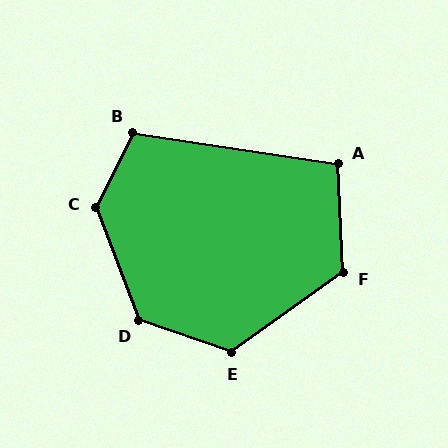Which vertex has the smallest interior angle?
A, at approximately 102 degrees.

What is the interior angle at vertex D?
Approximately 130 degrees (obtuse).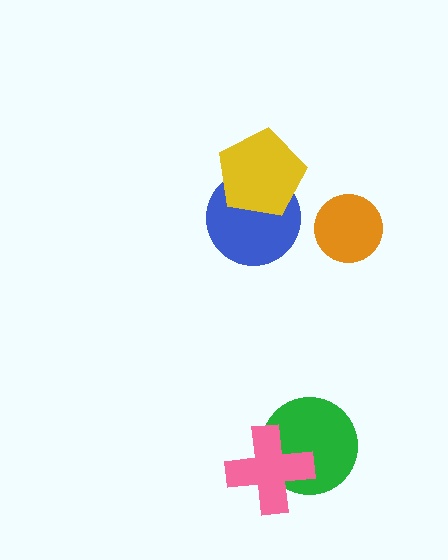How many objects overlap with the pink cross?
1 object overlaps with the pink cross.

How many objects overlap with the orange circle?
0 objects overlap with the orange circle.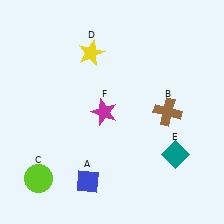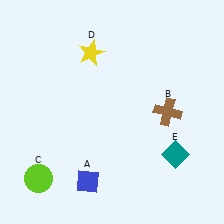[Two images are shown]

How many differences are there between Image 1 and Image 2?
There is 1 difference between the two images.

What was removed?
The magenta star (F) was removed in Image 2.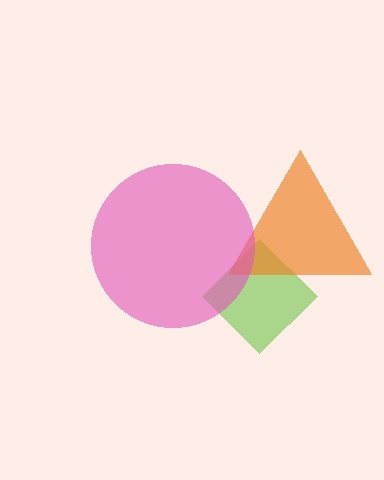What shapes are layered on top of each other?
The layered shapes are: a lime diamond, an orange triangle, a pink circle.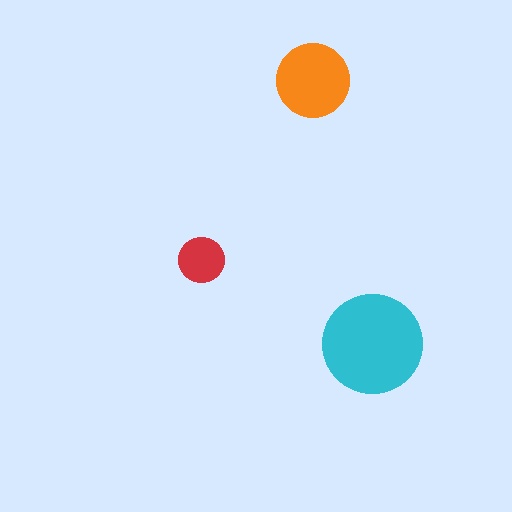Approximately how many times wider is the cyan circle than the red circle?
About 2 times wider.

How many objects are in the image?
There are 3 objects in the image.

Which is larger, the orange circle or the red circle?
The orange one.